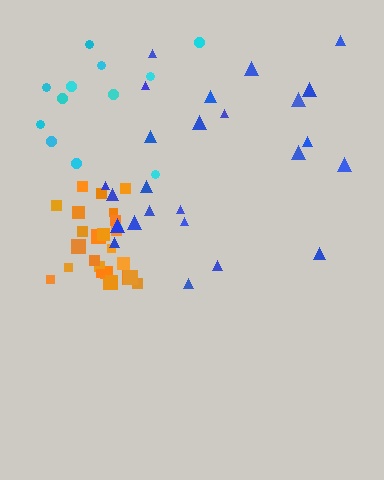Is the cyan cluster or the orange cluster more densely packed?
Orange.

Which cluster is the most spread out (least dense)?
Cyan.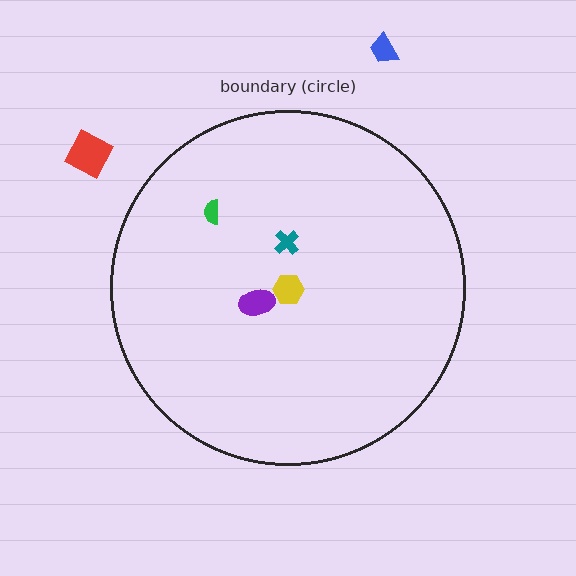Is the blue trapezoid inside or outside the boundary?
Outside.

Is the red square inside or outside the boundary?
Outside.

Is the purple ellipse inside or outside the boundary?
Inside.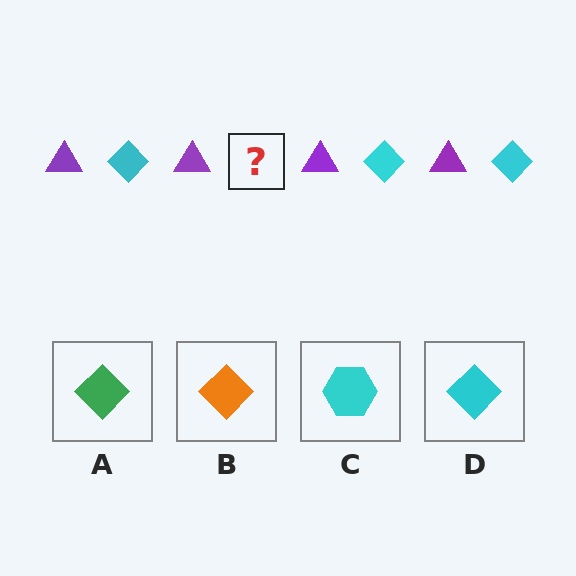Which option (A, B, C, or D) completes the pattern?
D.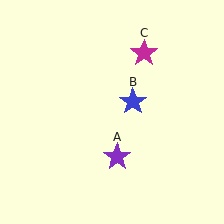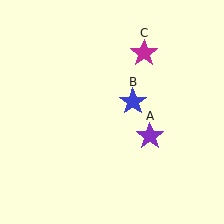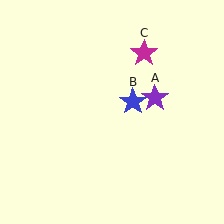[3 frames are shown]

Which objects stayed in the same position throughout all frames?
Blue star (object B) and magenta star (object C) remained stationary.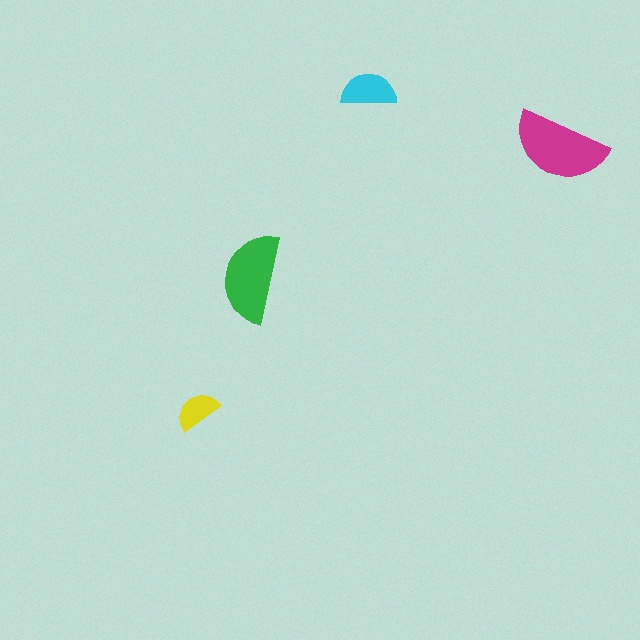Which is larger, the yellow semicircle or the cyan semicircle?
The cyan one.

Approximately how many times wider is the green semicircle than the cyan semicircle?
About 1.5 times wider.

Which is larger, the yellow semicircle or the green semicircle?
The green one.